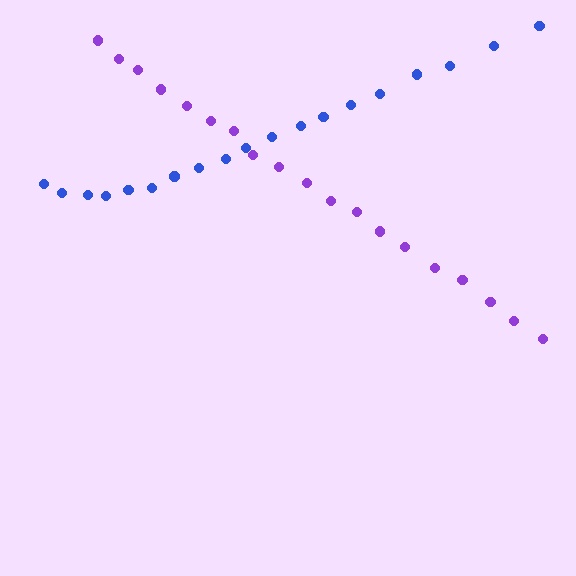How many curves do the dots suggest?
There are 2 distinct paths.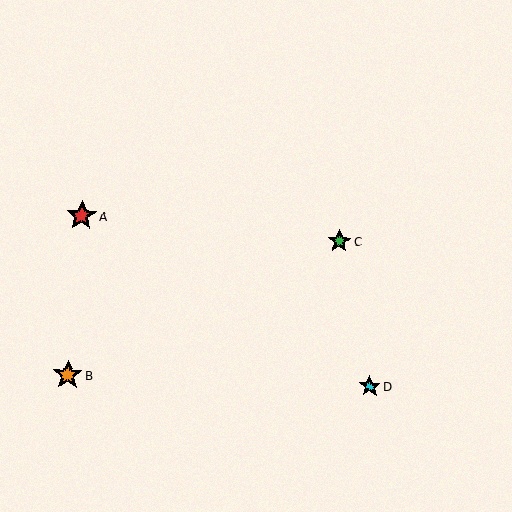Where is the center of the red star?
The center of the red star is at (81, 216).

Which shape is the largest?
The red star (labeled A) is the largest.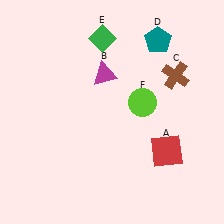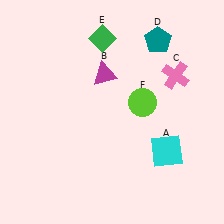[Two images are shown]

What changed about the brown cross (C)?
In Image 1, C is brown. In Image 2, it changed to pink.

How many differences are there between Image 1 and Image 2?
There are 2 differences between the two images.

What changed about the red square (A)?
In Image 1, A is red. In Image 2, it changed to cyan.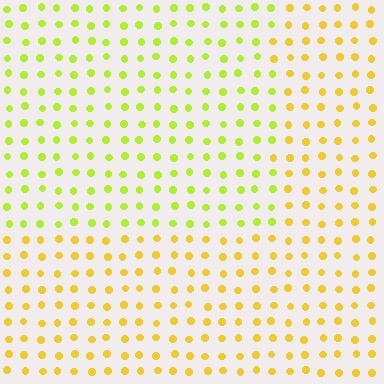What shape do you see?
I see a rectangle.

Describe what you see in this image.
The image is filled with small yellow elements in a uniform arrangement. A rectangle-shaped region is visible where the elements are tinted to a slightly different hue, forming a subtle color boundary.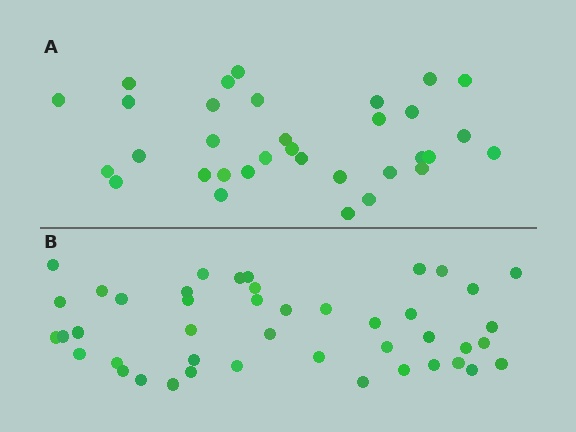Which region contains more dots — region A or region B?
Region B (the bottom region) has more dots.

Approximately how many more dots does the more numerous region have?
Region B has roughly 12 or so more dots than region A.